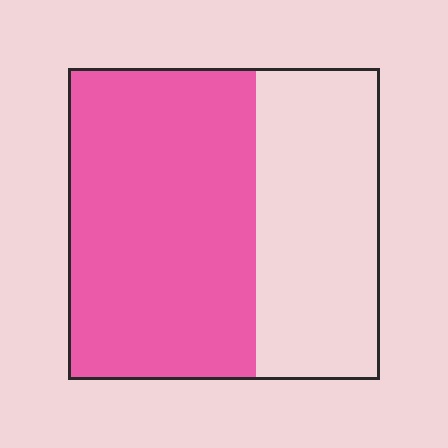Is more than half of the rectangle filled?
Yes.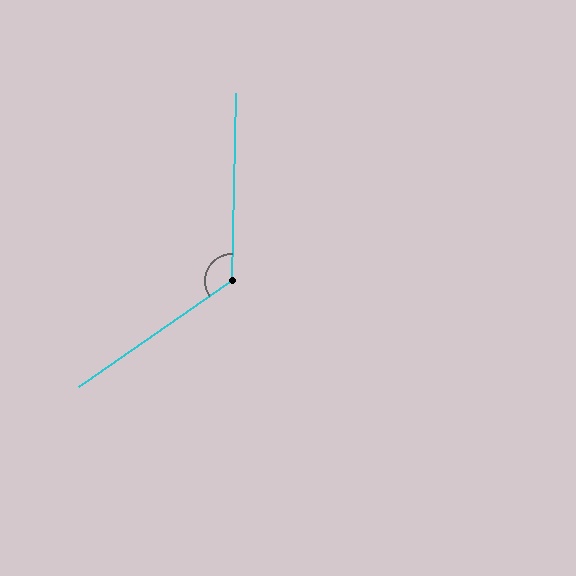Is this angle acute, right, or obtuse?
It is obtuse.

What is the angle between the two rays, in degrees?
Approximately 126 degrees.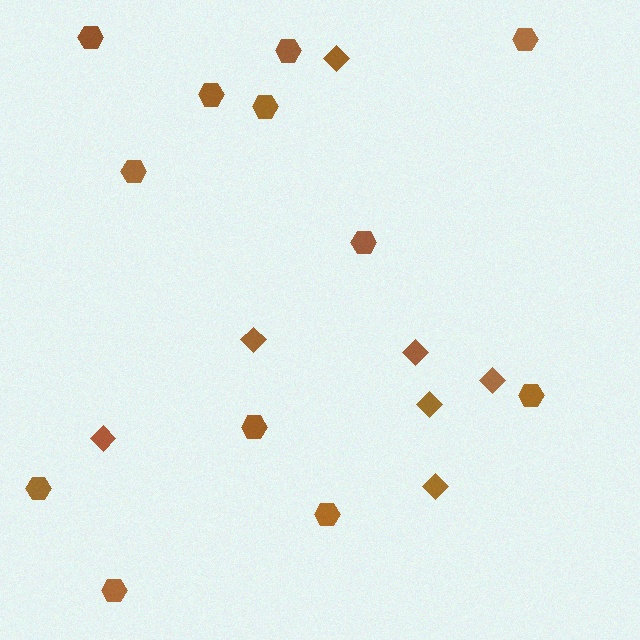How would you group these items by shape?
There are 2 groups: one group of hexagons (12) and one group of diamonds (7).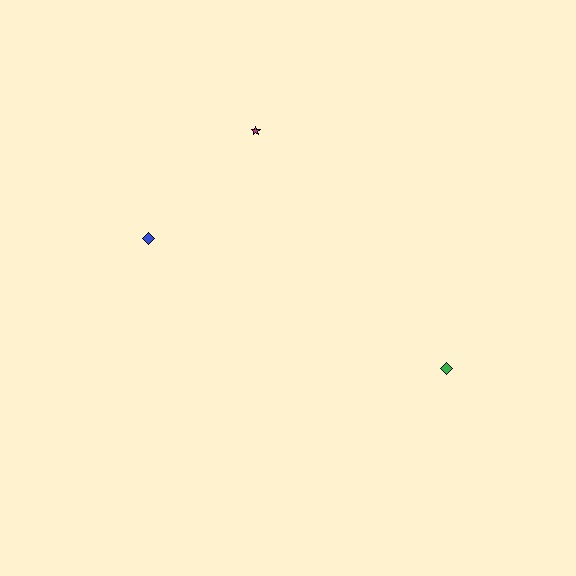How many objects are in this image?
There are 3 objects.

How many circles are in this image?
There are no circles.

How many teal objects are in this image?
There are no teal objects.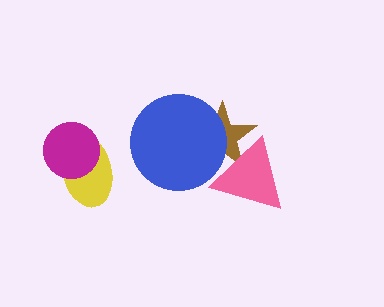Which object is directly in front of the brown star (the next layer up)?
The blue circle is directly in front of the brown star.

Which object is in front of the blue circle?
The pink triangle is in front of the blue circle.